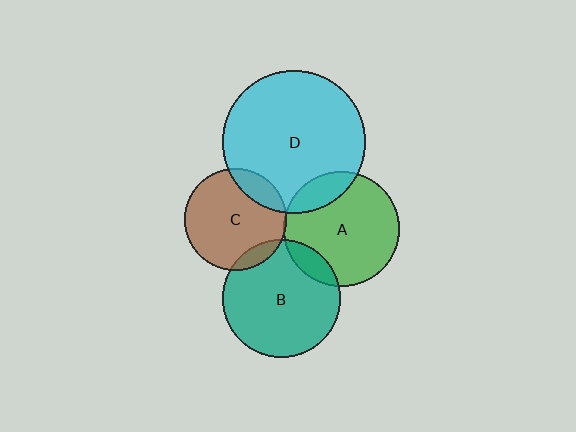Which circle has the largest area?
Circle D (cyan).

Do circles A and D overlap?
Yes.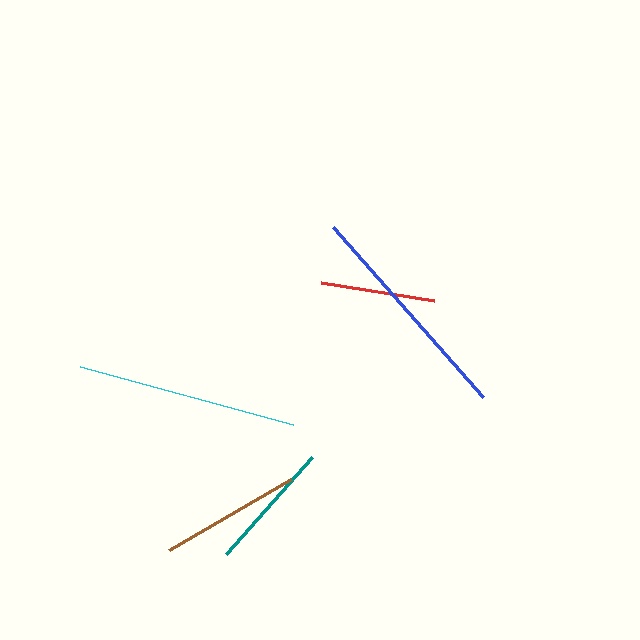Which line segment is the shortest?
The red line is the shortest at approximately 114 pixels.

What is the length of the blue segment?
The blue segment is approximately 227 pixels long.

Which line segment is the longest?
The blue line is the longest at approximately 227 pixels.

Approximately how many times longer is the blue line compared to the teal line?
The blue line is approximately 1.8 times the length of the teal line.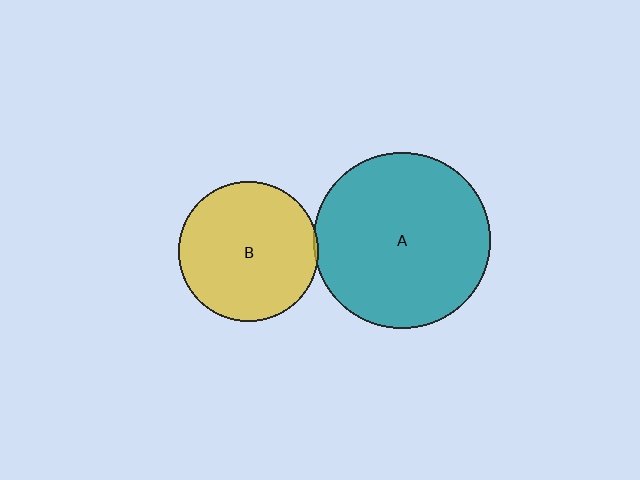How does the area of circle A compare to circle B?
Approximately 1.6 times.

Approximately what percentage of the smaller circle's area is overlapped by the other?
Approximately 5%.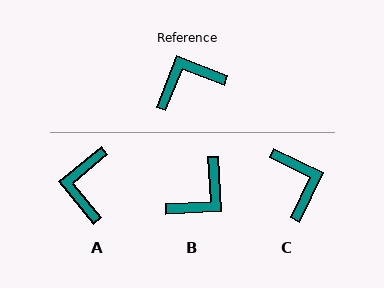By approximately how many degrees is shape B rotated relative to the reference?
Approximately 156 degrees clockwise.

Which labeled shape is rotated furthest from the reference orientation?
B, about 156 degrees away.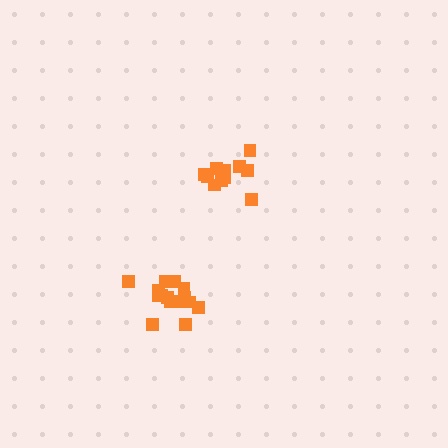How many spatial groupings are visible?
There are 2 spatial groupings.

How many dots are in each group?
Group 1: 16 dots, Group 2: 11 dots (27 total).